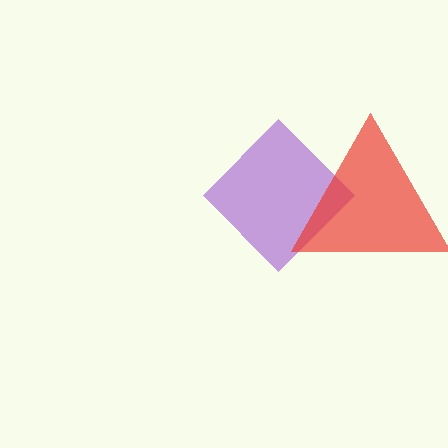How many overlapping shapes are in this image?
There are 2 overlapping shapes in the image.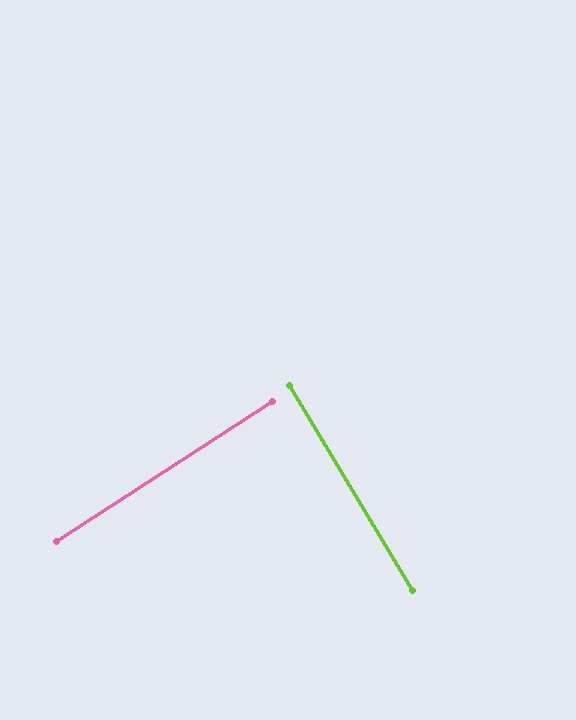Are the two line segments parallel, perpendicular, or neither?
Perpendicular — they meet at approximately 88°.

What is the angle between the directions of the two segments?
Approximately 88 degrees.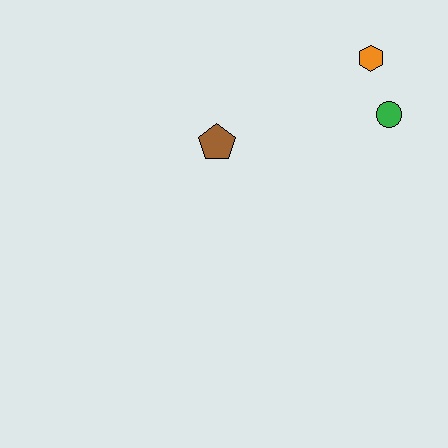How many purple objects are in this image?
There are no purple objects.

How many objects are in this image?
There are 3 objects.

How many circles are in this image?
There is 1 circle.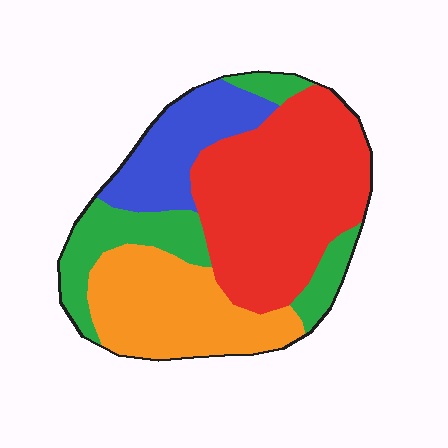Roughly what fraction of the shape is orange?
Orange takes up between a sixth and a third of the shape.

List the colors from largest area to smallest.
From largest to smallest: red, orange, green, blue.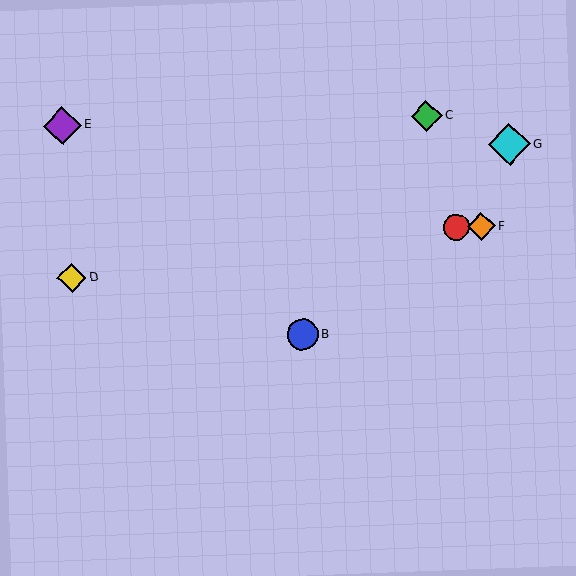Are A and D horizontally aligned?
No, A is at y≈228 and D is at y≈278.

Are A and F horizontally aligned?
Yes, both are at y≈228.